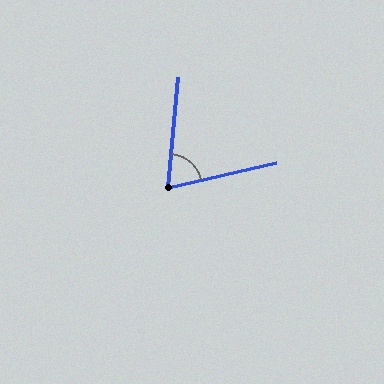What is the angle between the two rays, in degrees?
Approximately 72 degrees.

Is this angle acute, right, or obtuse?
It is acute.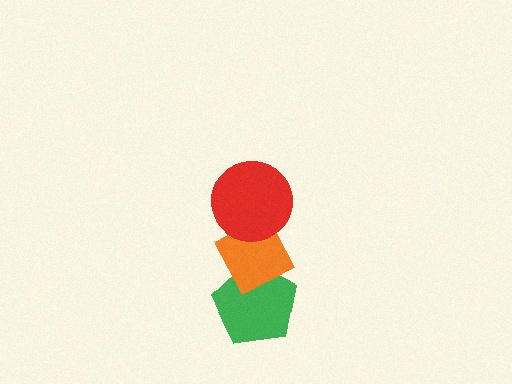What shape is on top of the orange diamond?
The red circle is on top of the orange diamond.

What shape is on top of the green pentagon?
The orange diamond is on top of the green pentagon.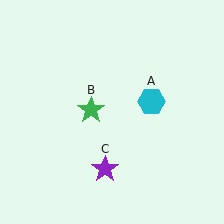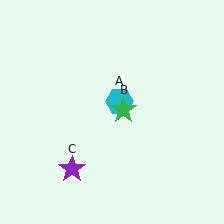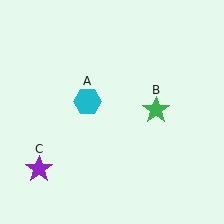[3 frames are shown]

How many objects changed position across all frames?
3 objects changed position: cyan hexagon (object A), green star (object B), purple star (object C).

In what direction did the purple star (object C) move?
The purple star (object C) moved left.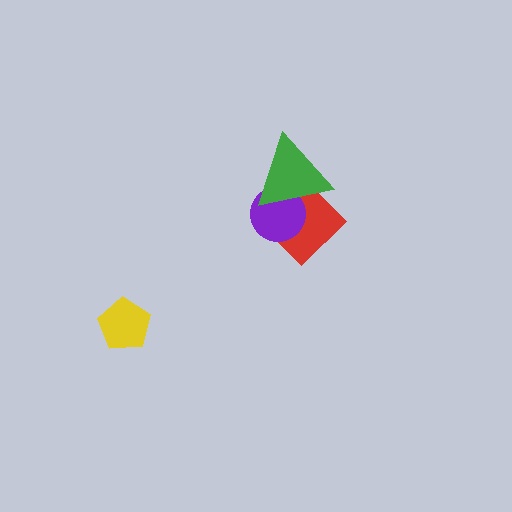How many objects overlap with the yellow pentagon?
0 objects overlap with the yellow pentagon.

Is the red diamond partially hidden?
Yes, it is partially covered by another shape.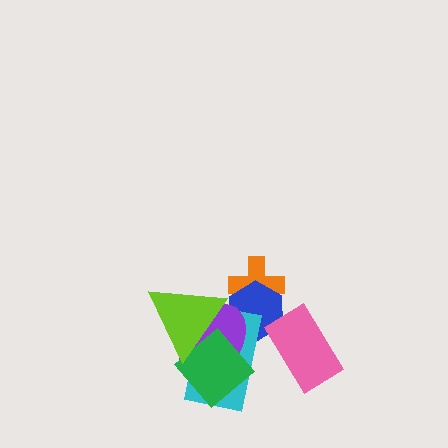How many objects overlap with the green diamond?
3 objects overlap with the green diamond.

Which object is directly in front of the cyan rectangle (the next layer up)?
The purple ellipse is directly in front of the cyan rectangle.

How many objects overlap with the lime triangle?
3 objects overlap with the lime triangle.